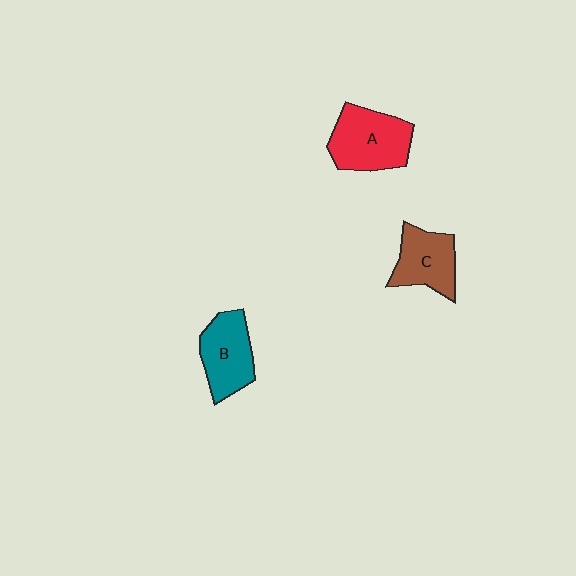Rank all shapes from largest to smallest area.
From largest to smallest: A (red), B (teal), C (brown).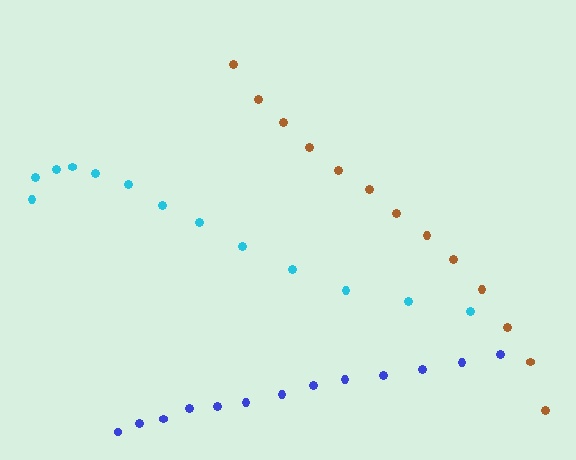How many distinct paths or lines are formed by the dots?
There are 3 distinct paths.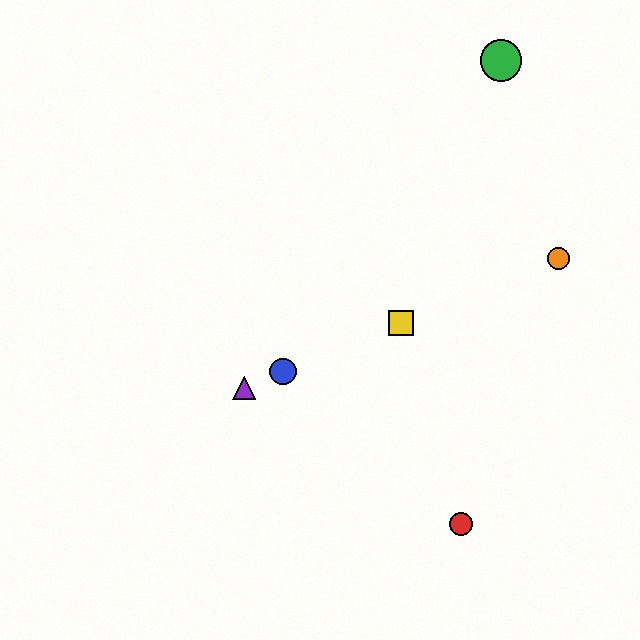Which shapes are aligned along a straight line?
The blue circle, the yellow square, the purple triangle, the orange circle are aligned along a straight line.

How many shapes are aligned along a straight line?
4 shapes (the blue circle, the yellow square, the purple triangle, the orange circle) are aligned along a straight line.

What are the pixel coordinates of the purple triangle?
The purple triangle is at (244, 388).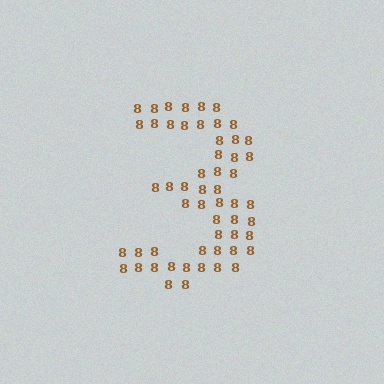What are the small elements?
The small elements are digit 8's.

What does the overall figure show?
The overall figure shows the digit 3.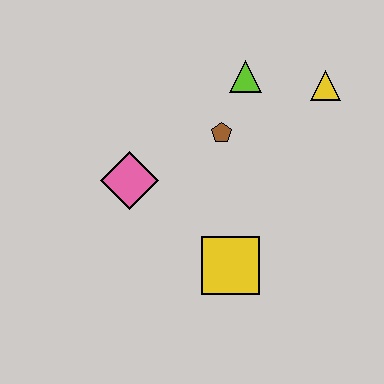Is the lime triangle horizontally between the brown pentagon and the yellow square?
No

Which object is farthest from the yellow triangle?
The pink diamond is farthest from the yellow triangle.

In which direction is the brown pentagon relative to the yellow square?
The brown pentagon is above the yellow square.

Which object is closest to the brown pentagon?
The lime triangle is closest to the brown pentagon.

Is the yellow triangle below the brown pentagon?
No